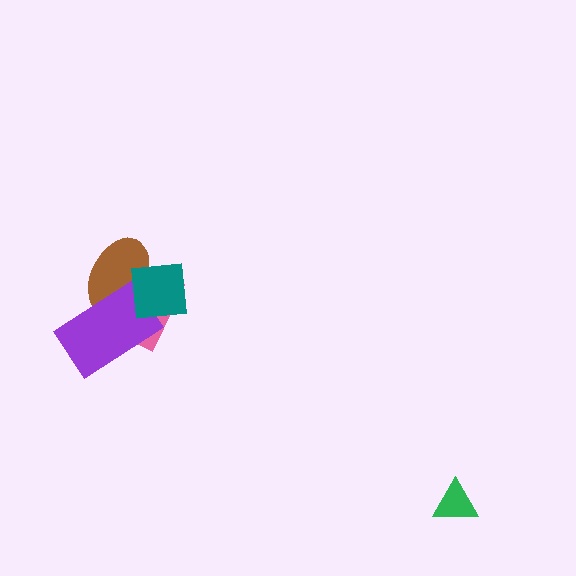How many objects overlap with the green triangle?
0 objects overlap with the green triangle.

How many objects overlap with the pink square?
3 objects overlap with the pink square.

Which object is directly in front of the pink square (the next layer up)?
The brown ellipse is directly in front of the pink square.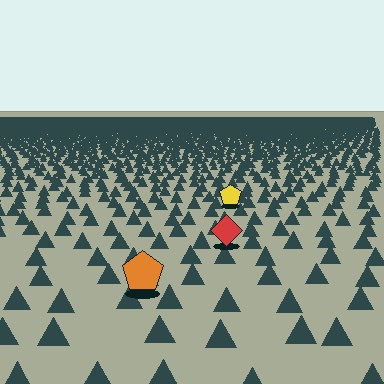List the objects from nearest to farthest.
From nearest to farthest: the orange pentagon, the red diamond, the yellow pentagon.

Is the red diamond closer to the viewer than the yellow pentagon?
Yes. The red diamond is closer — you can tell from the texture gradient: the ground texture is coarser near it.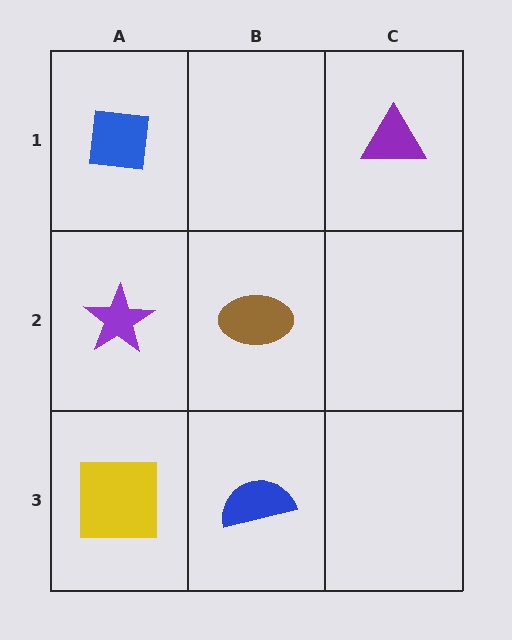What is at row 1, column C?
A purple triangle.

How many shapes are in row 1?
2 shapes.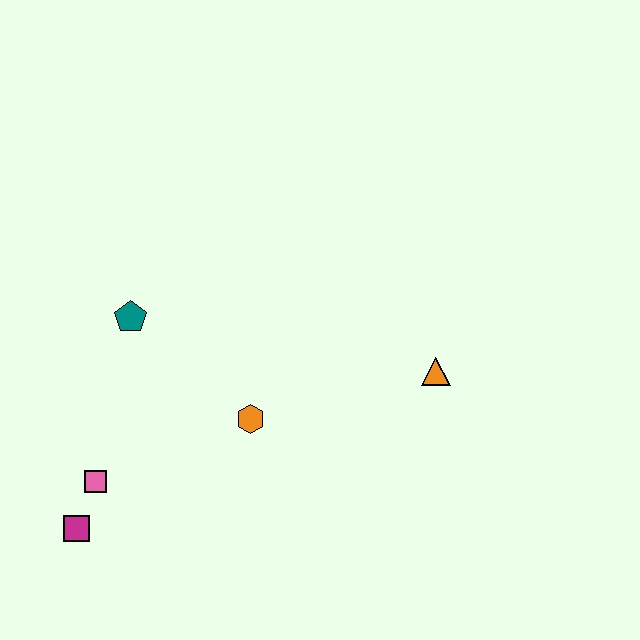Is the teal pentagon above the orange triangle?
Yes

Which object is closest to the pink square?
The magenta square is closest to the pink square.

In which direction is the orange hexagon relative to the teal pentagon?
The orange hexagon is to the right of the teal pentagon.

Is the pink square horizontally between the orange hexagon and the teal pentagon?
No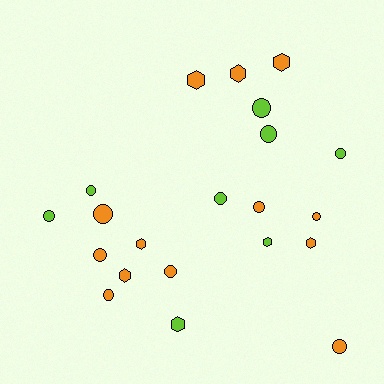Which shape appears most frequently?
Circle, with 13 objects.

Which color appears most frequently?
Orange, with 13 objects.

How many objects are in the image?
There are 21 objects.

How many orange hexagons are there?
There are 6 orange hexagons.